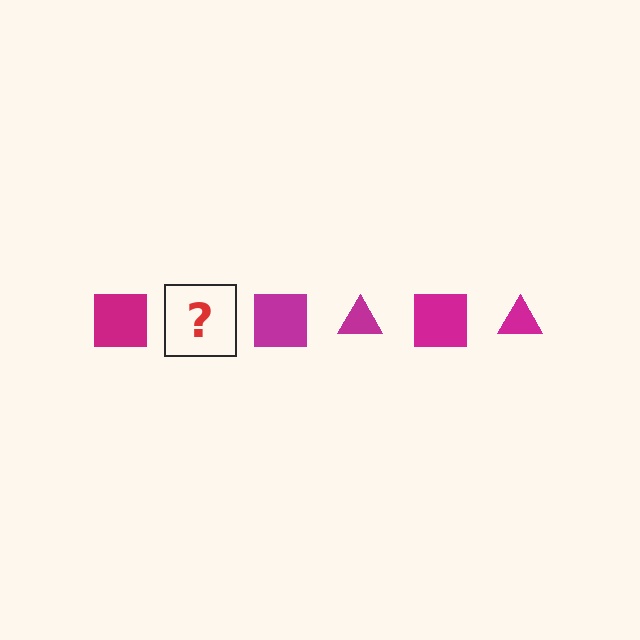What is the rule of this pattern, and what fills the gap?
The rule is that the pattern cycles through square, triangle shapes in magenta. The gap should be filled with a magenta triangle.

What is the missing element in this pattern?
The missing element is a magenta triangle.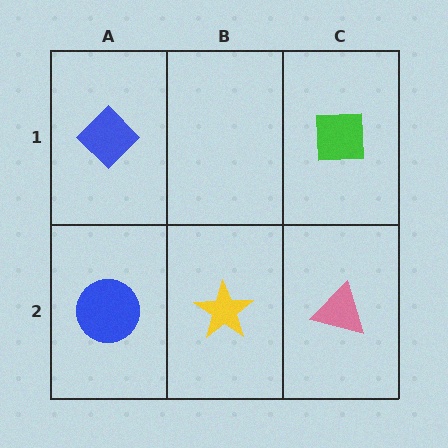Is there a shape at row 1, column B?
No, that cell is empty.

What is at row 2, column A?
A blue circle.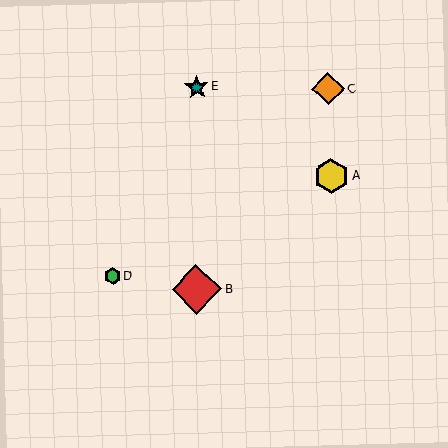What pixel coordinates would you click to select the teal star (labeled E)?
Click at (197, 87) to select the teal star E.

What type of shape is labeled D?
Shape D is a green hexagon.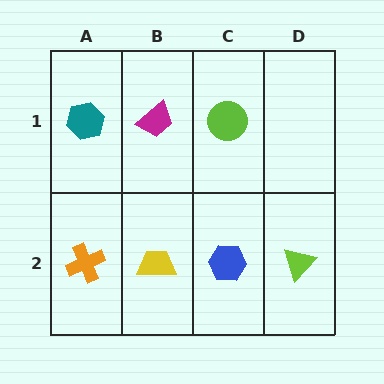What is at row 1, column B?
A magenta trapezoid.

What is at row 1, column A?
A teal hexagon.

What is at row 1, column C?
A lime circle.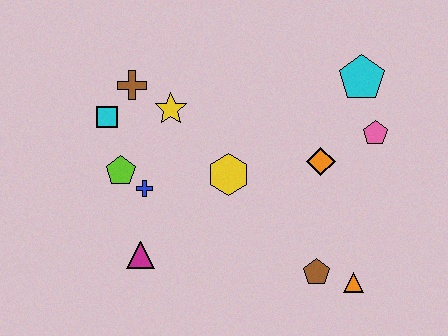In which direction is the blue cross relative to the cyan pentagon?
The blue cross is to the left of the cyan pentagon.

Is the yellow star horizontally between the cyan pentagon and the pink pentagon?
No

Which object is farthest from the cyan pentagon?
The magenta triangle is farthest from the cyan pentagon.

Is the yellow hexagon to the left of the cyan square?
No